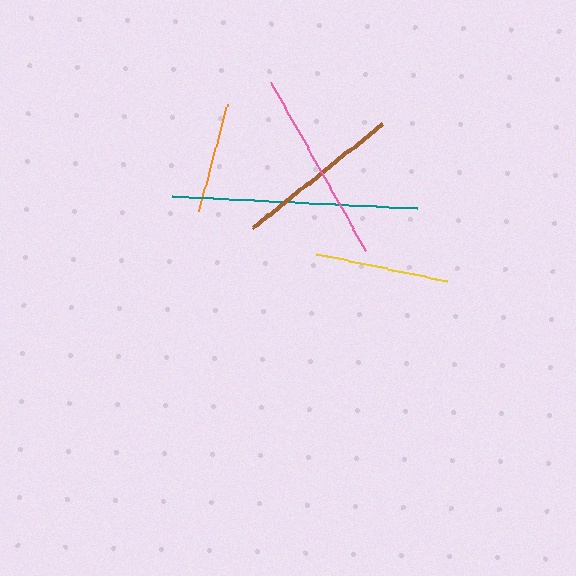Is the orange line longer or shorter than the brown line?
The brown line is longer than the orange line.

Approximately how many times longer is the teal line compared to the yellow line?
The teal line is approximately 1.8 times the length of the yellow line.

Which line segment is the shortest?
The orange line is the shortest at approximately 110 pixels.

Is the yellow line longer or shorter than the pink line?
The pink line is longer than the yellow line.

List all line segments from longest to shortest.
From longest to shortest: teal, pink, brown, yellow, orange.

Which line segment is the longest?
The teal line is the longest at approximately 245 pixels.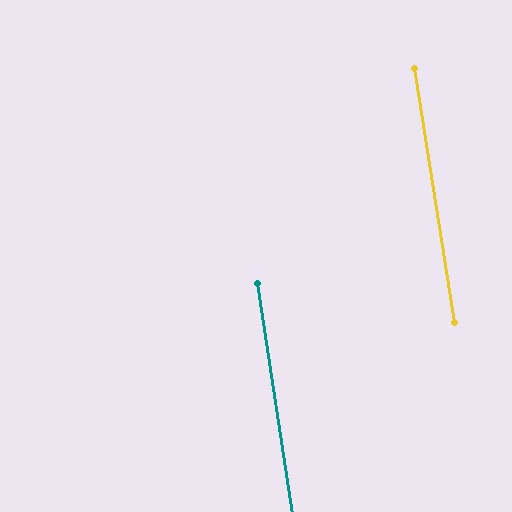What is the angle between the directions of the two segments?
Approximately 0 degrees.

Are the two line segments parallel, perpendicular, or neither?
Parallel — their directions differ by only 0.3°.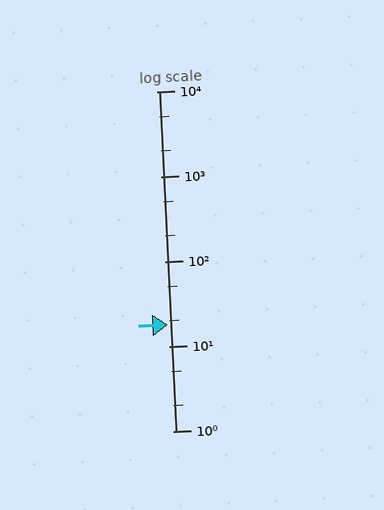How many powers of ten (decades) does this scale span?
The scale spans 4 decades, from 1 to 10000.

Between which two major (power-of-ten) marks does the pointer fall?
The pointer is between 10 and 100.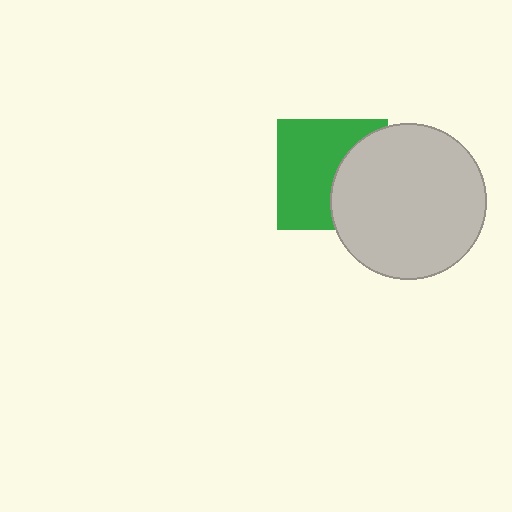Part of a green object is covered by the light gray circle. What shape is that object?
It is a square.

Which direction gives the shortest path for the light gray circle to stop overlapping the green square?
Moving right gives the shortest separation.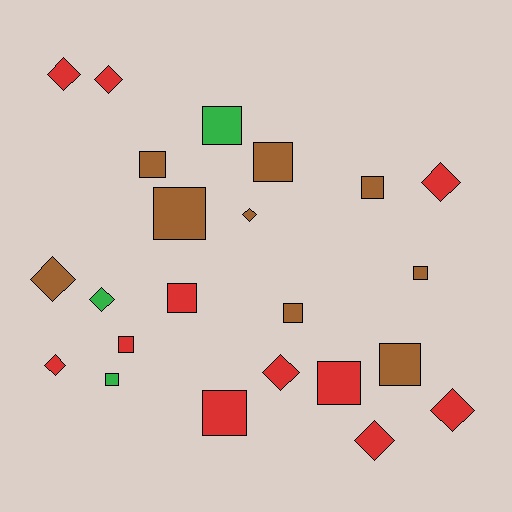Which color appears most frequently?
Red, with 11 objects.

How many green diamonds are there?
There is 1 green diamond.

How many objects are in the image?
There are 23 objects.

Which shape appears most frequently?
Square, with 13 objects.